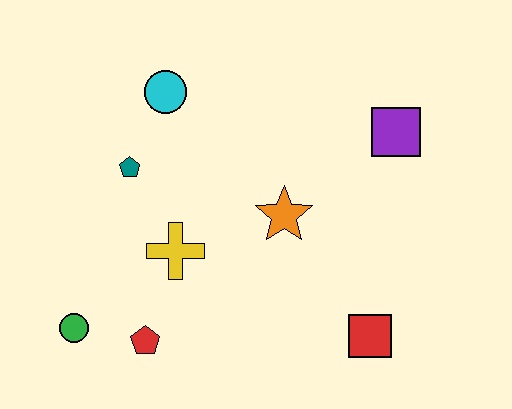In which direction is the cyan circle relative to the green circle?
The cyan circle is above the green circle.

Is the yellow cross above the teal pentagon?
No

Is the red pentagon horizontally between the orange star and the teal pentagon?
Yes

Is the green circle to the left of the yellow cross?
Yes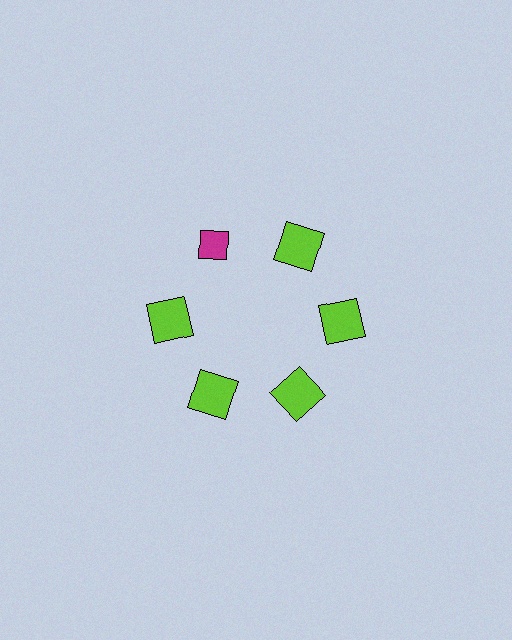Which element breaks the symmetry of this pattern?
The magenta diamond at roughly the 11 o'clock position breaks the symmetry. All other shapes are lime squares.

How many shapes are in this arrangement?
There are 6 shapes arranged in a ring pattern.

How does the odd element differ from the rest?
It differs in both color (magenta instead of lime) and shape (diamond instead of square).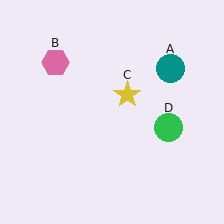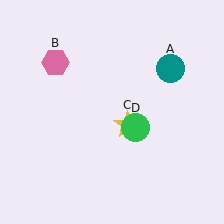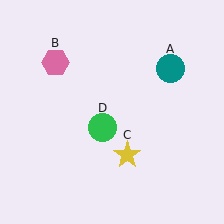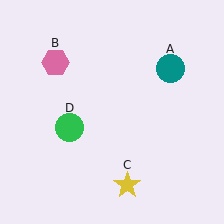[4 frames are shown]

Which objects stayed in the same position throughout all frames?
Teal circle (object A) and pink hexagon (object B) remained stationary.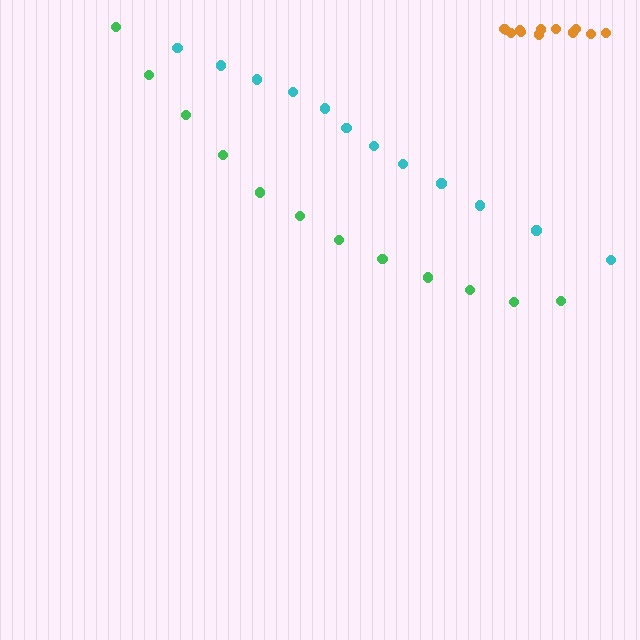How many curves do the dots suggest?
There are 3 distinct paths.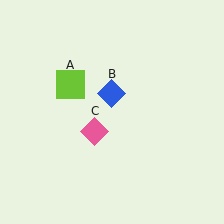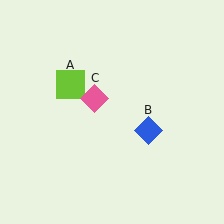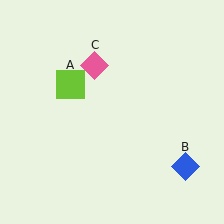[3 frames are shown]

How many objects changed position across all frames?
2 objects changed position: blue diamond (object B), pink diamond (object C).